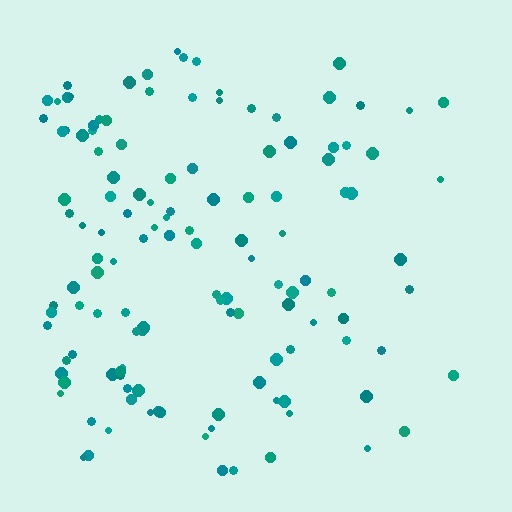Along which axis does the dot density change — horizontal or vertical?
Horizontal.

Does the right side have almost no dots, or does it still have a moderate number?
Still a moderate number, just noticeably fewer than the left.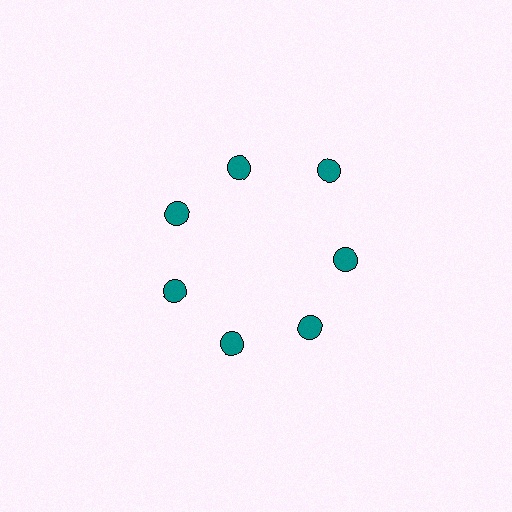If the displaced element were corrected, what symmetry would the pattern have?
It would have 7-fold rotational symmetry — the pattern would map onto itself every 51 degrees.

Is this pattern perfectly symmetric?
No. The 7 teal circles are arranged in a ring, but one element near the 1 o'clock position is pushed outward from the center, breaking the 7-fold rotational symmetry.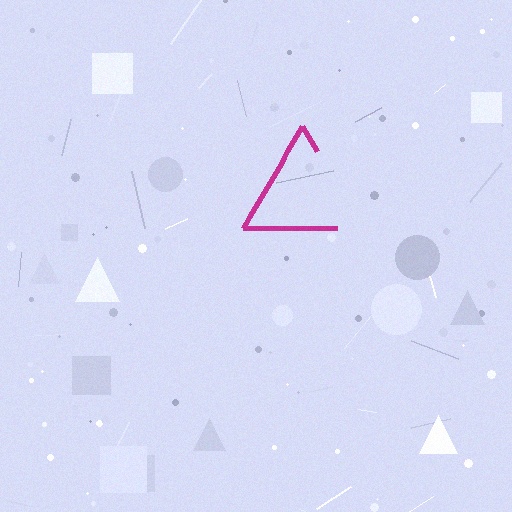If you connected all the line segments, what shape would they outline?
They would outline a triangle.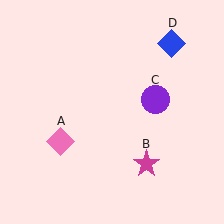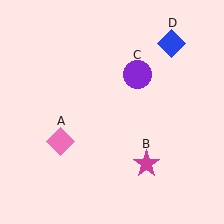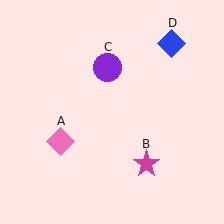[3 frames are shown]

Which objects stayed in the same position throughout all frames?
Pink diamond (object A) and magenta star (object B) and blue diamond (object D) remained stationary.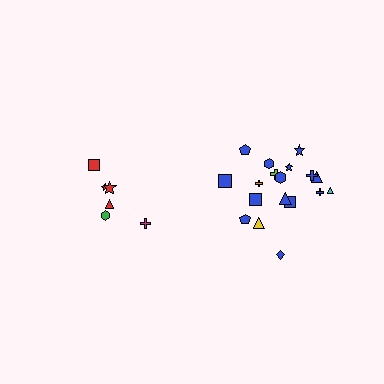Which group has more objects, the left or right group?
The right group.